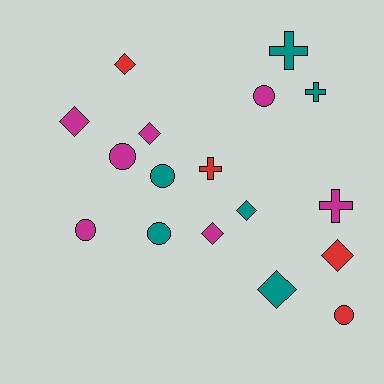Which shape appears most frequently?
Diamond, with 7 objects.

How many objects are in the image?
There are 17 objects.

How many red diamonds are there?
There are 2 red diamonds.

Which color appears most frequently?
Magenta, with 7 objects.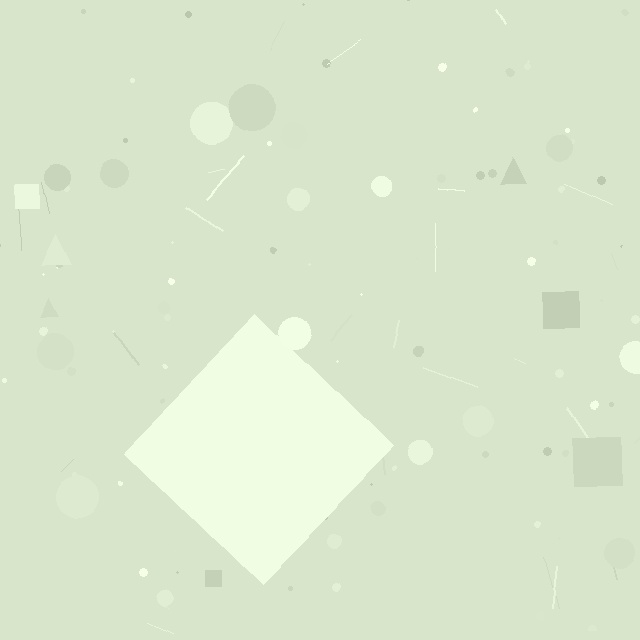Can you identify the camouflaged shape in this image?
The camouflaged shape is a diamond.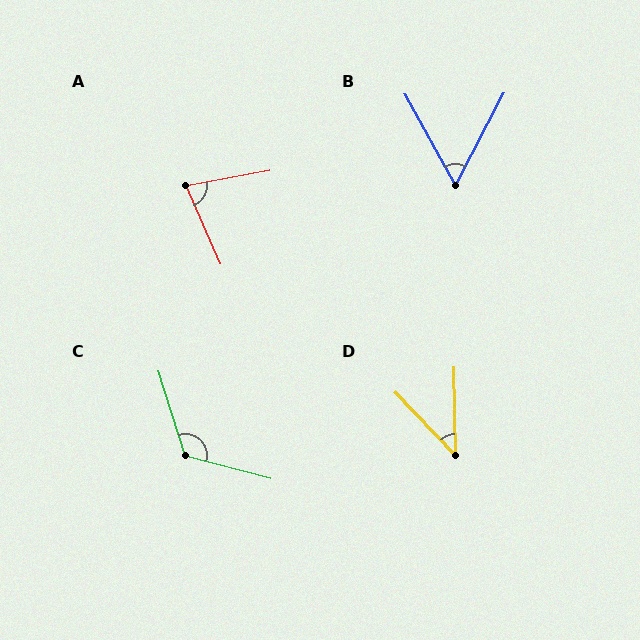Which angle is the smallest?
D, at approximately 43 degrees.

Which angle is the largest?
C, at approximately 123 degrees.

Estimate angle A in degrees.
Approximately 77 degrees.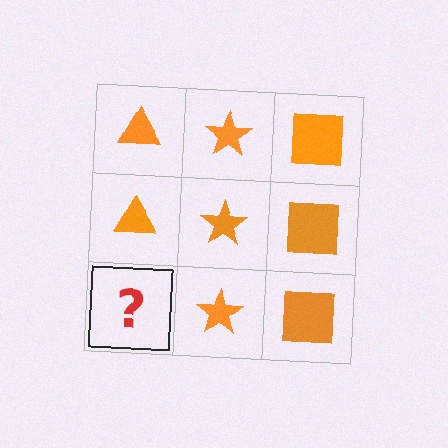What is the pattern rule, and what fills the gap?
The rule is that each column has a consistent shape. The gap should be filled with an orange triangle.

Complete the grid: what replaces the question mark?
The question mark should be replaced with an orange triangle.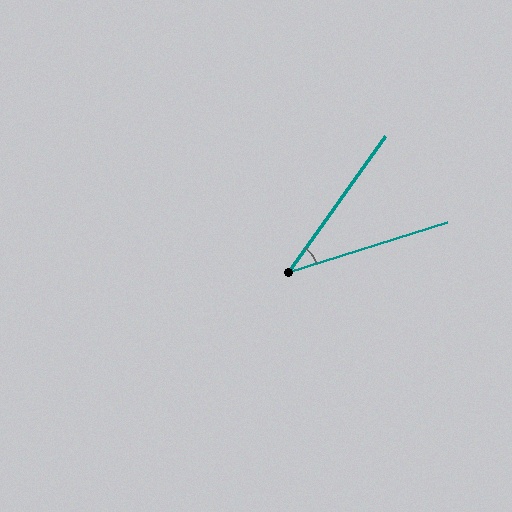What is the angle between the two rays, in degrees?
Approximately 37 degrees.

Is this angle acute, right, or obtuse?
It is acute.